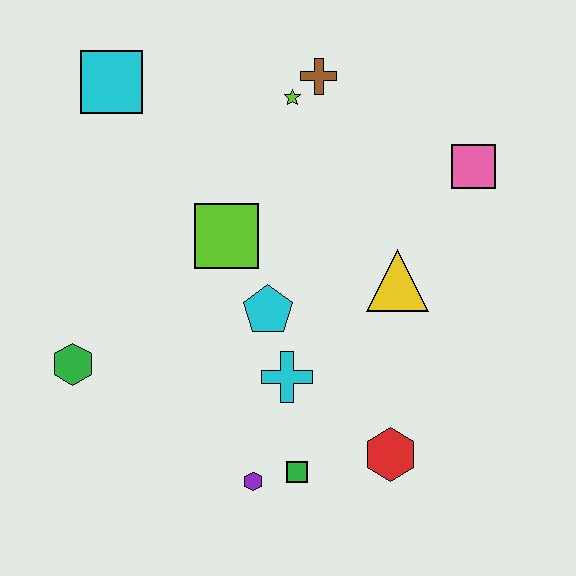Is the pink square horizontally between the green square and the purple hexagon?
No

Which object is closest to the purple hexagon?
The green square is closest to the purple hexagon.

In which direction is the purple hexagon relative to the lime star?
The purple hexagon is below the lime star.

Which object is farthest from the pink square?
The green hexagon is farthest from the pink square.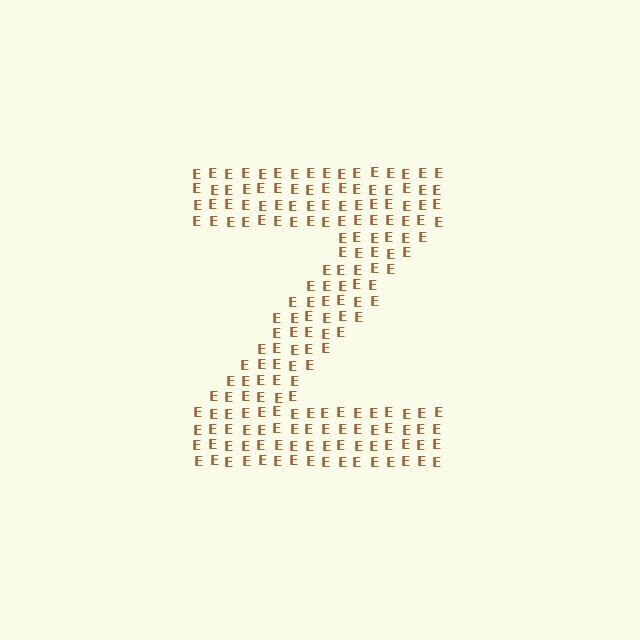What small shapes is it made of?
It is made of small letter E's.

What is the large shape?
The large shape is the letter Z.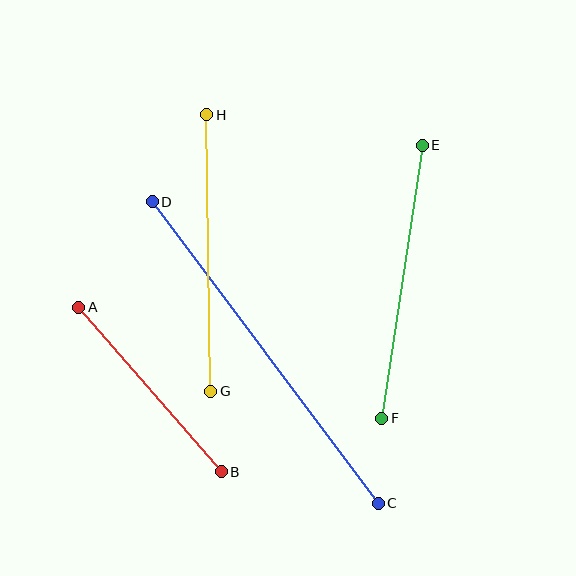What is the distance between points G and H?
The distance is approximately 276 pixels.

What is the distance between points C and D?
The distance is approximately 377 pixels.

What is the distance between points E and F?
The distance is approximately 276 pixels.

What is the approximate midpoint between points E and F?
The midpoint is at approximately (402, 282) pixels.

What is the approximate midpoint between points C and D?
The midpoint is at approximately (265, 353) pixels.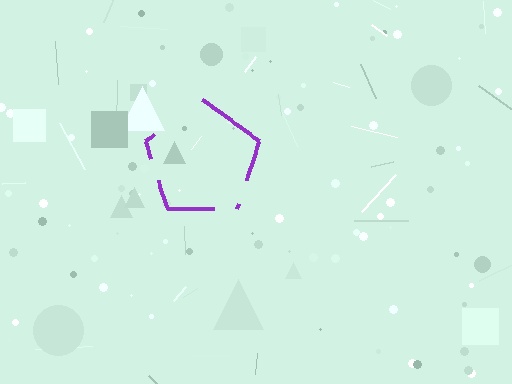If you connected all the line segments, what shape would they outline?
They would outline a pentagon.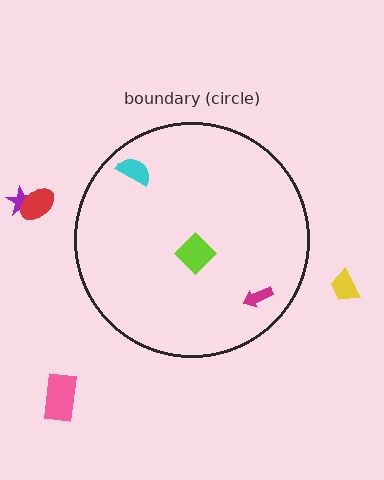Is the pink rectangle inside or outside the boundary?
Outside.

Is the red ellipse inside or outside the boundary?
Outside.